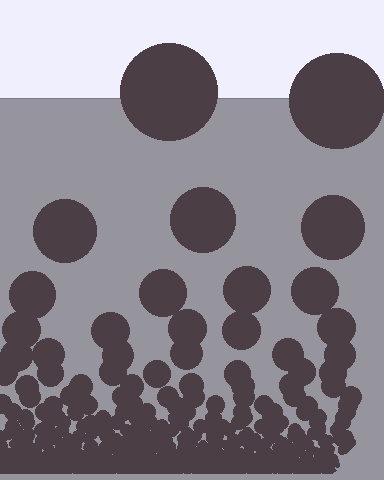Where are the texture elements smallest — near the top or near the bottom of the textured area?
Near the bottom.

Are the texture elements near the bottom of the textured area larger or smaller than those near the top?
Smaller. The gradient is inverted — elements near the bottom are smaller and denser.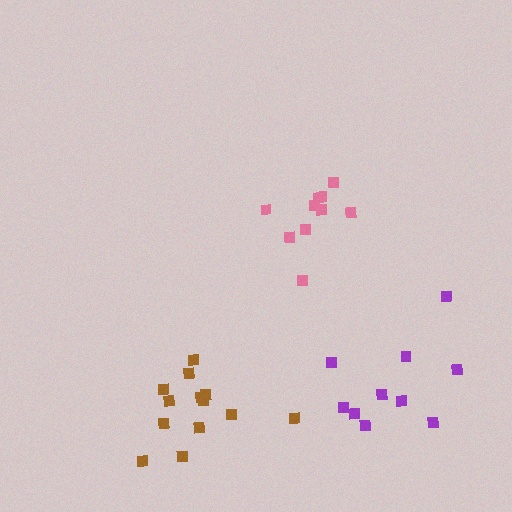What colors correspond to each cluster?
The clusters are colored: pink, purple, brown.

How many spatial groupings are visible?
There are 3 spatial groupings.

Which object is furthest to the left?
The brown cluster is leftmost.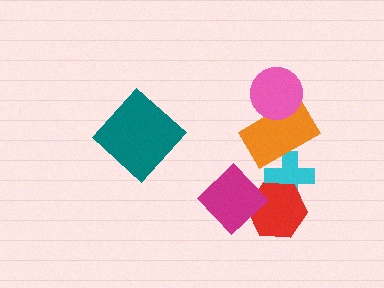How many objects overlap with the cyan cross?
2 objects overlap with the cyan cross.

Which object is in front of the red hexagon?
The magenta diamond is in front of the red hexagon.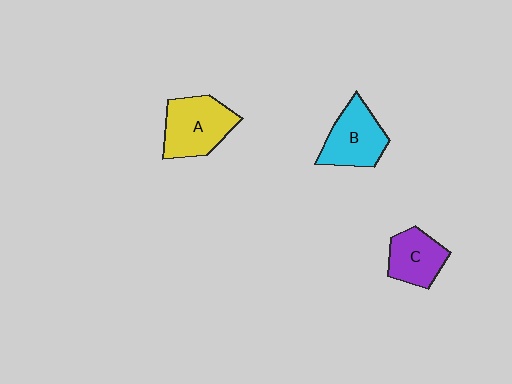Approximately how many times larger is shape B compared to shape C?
Approximately 1.2 times.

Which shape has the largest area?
Shape A (yellow).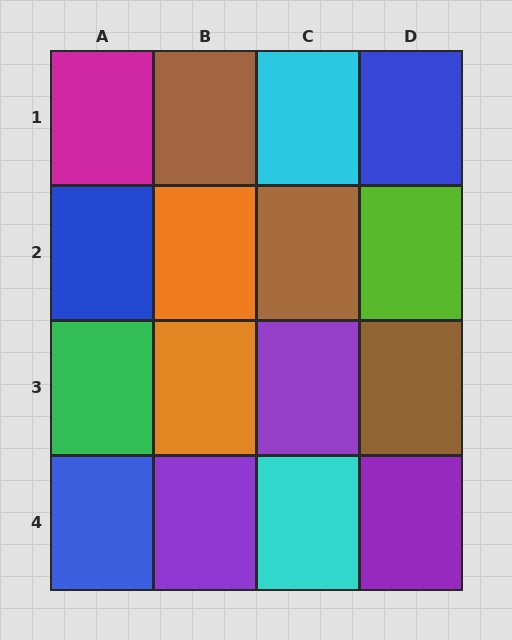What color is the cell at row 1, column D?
Blue.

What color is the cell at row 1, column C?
Cyan.